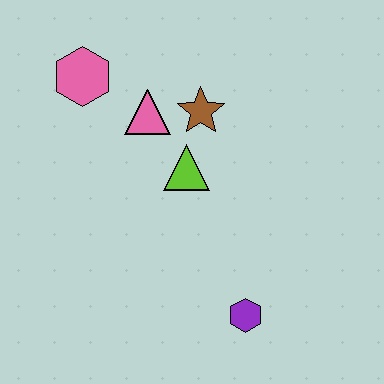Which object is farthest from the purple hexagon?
The pink hexagon is farthest from the purple hexagon.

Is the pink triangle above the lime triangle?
Yes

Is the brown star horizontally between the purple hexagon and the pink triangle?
Yes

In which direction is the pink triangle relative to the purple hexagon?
The pink triangle is above the purple hexagon.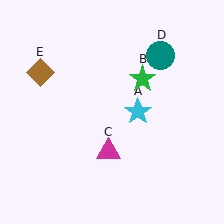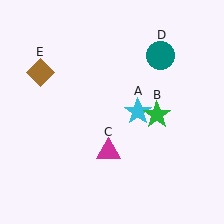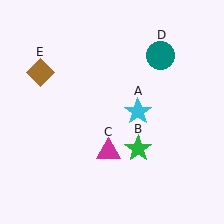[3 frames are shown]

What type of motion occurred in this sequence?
The green star (object B) rotated clockwise around the center of the scene.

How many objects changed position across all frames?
1 object changed position: green star (object B).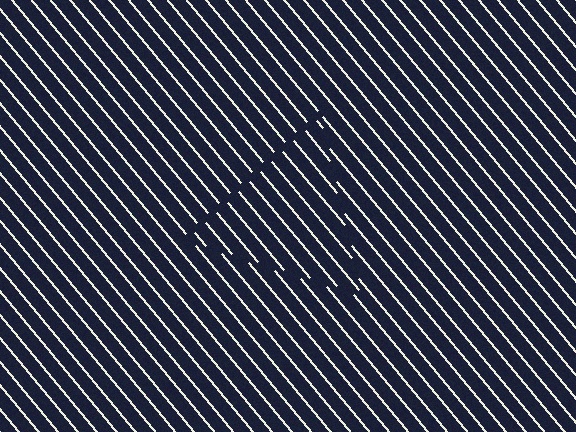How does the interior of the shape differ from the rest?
The interior of the shape contains the same grating, shifted by half a period — the contour is defined by the phase discontinuity where line-ends from the inner and outer gratings abut.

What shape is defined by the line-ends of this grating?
An illusory triangle. The interior of the shape contains the same grating, shifted by half a period — the contour is defined by the phase discontinuity where line-ends from the inner and outer gratings abut.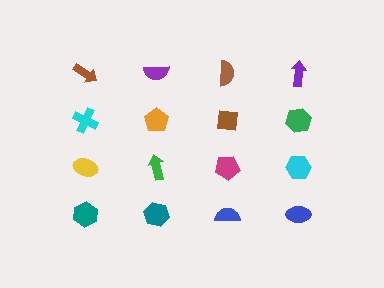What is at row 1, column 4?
A purple arrow.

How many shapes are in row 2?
4 shapes.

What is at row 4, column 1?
A teal hexagon.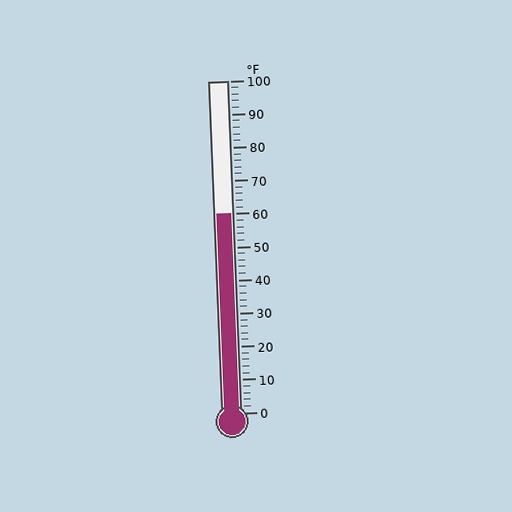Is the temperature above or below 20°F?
The temperature is above 20°F.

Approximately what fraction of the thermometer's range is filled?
The thermometer is filled to approximately 60% of its range.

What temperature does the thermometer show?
The thermometer shows approximately 60°F.